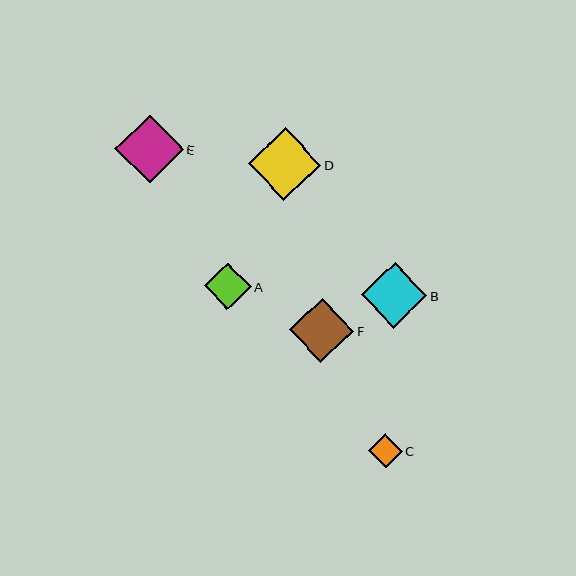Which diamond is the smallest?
Diamond C is the smallest with a size of approximately 33 pixels.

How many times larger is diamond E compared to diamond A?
Diamond E is approximately 1.5 times the size of diamond A.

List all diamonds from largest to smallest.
From largest to smallest: D, E, B, F, A, C.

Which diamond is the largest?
Diamond D is the largest with a size of approximately 72 pixels.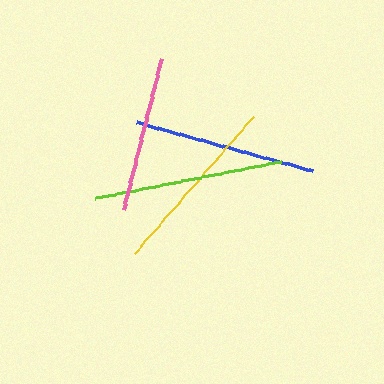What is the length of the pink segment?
The pink segment is approximately 156 pixels long.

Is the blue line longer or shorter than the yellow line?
The blue line is longer than the yellow line.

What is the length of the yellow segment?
The yellow segment is approximately 181 pixels long.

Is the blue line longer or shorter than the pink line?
The blue line is longer than the pink line.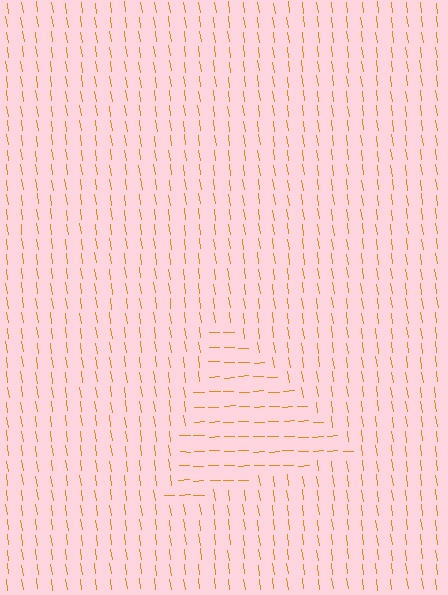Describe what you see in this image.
The image is filled with small orange line segments. A triangle region in the image has lines oriented differently from the surrounding lines, creating a visible texture boundary.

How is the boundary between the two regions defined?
The boundary is defined purely by a change in line orientation (approximately 84 degrees difference). All lines are the same color and thickness.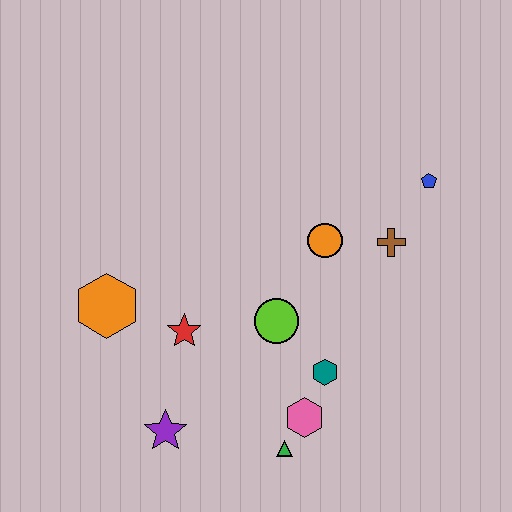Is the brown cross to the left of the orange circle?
No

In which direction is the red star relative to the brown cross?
The red star is to the left of the brown cross.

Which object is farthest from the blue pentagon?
The purple star is farthest from the blue pentagon.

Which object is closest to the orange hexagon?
The red star is closest to the orange hexagon.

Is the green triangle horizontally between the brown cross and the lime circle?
Yes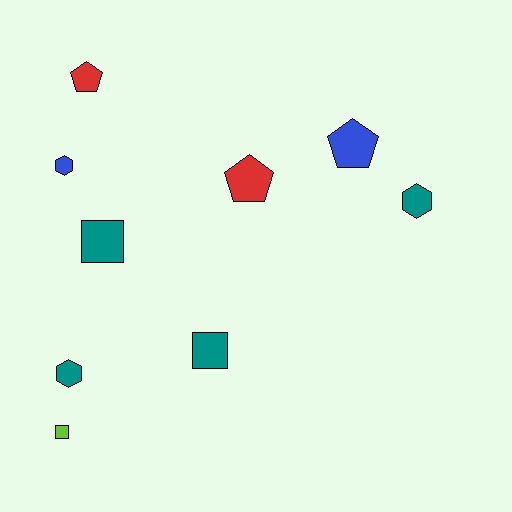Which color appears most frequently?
Teal, with 4 objects.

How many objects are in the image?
There are 9 objects.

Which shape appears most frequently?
Hexagon, with 3 objects.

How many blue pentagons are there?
There is 1 blue pentagon.